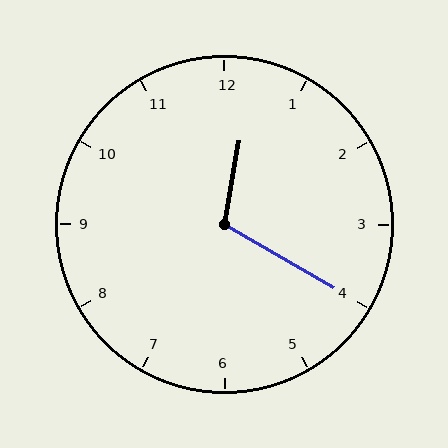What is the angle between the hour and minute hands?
Approximately 110 degrees.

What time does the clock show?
12:20.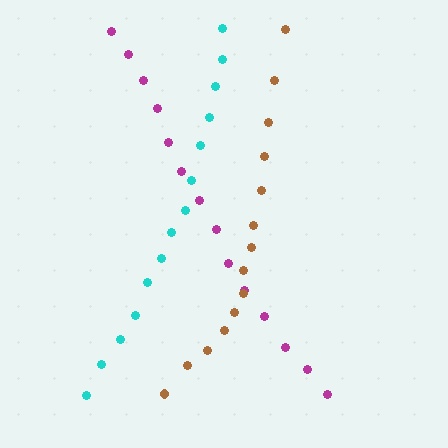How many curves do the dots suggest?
There are 3 distinct paths.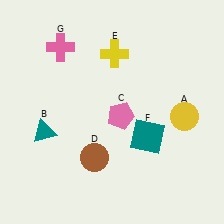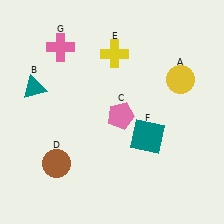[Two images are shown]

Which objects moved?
The objects that moved are: the yellow circle (A), the teal triangle (B), the brown circle (D).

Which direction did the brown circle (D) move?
The brown circle (D) moved left.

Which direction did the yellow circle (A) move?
The yellow circle (A) moved up.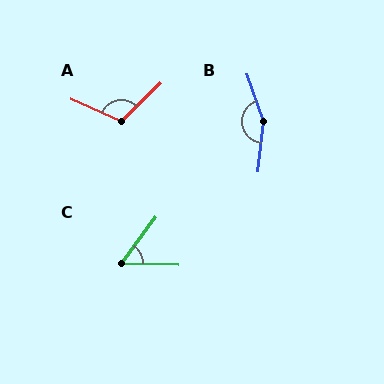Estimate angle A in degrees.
Approximately 112 degrees.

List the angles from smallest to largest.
C (55°), A (112°), B (155°).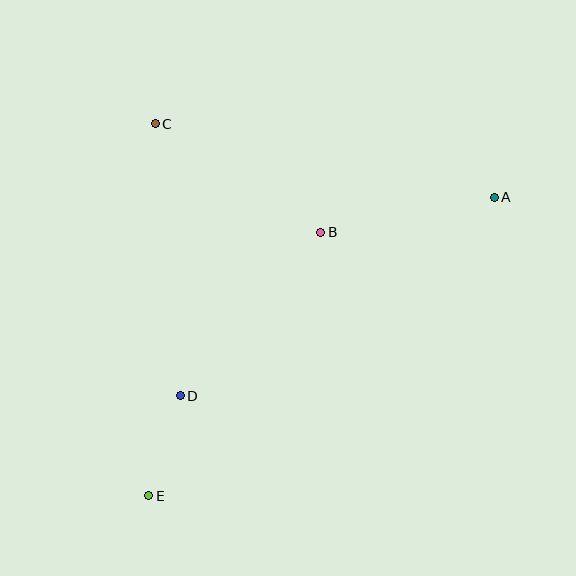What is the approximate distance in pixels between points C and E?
The distance between C and E is approximately 372 pixels.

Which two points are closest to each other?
Points D and E are closest to each other.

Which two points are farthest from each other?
Points A and E are farthest from each other.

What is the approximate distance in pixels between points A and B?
The distance between A and B is approximately 177 pixels.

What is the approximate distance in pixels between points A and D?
The distance between A and D is approximately 372 pixels.